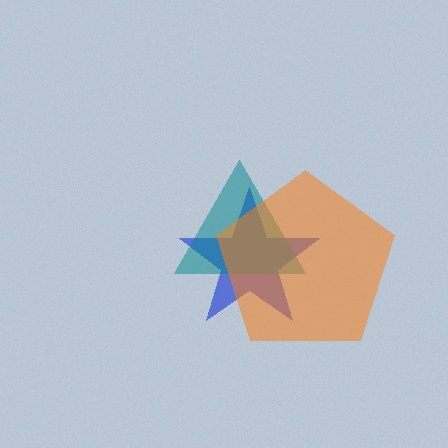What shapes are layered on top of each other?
The layered shapes are: a blue star, a teal triangle, an orange pentagon.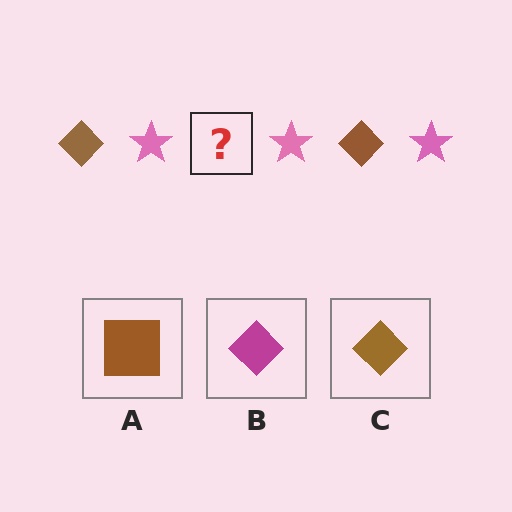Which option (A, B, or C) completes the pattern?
C.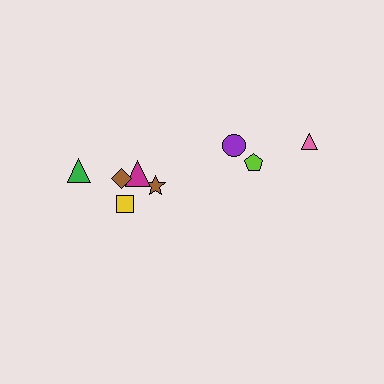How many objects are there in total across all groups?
There are 8 objects.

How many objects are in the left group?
There are 5 objects.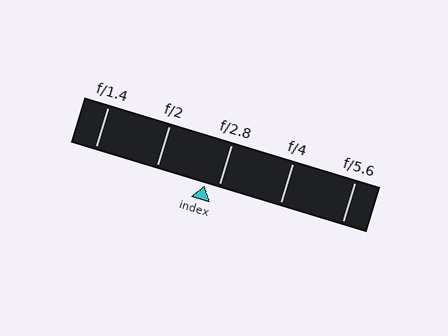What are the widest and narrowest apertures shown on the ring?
The widest aperture shown is f/1.4 and the narrowest is f/5.6.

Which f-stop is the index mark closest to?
The index mark is closest to f/2.8.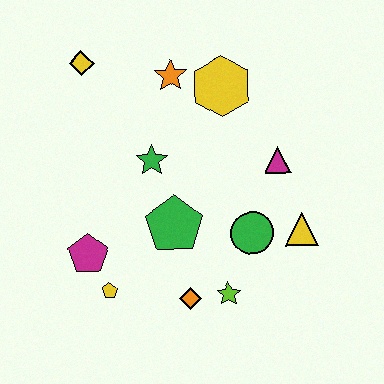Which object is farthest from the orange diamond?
The yellow diamond is farthest from the orange diamond.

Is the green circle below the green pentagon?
Yes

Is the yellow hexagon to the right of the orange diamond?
Yes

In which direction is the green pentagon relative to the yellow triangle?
The green pentagon is to the left of the yellow triangle.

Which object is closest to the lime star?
The orange diamond is closest to the lime star.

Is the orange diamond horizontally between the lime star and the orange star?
Yes